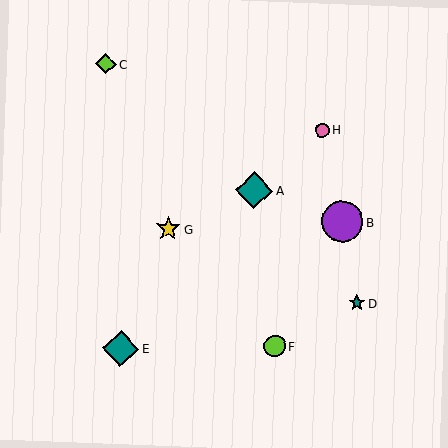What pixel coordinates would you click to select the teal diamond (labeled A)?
Click at (254, 190) to select the teal diamond A.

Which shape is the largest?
The purple circle (labeled B) is the largest.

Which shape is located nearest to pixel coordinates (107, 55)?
The lime diamond (labeled C) at (106, 64) is nearest to that location.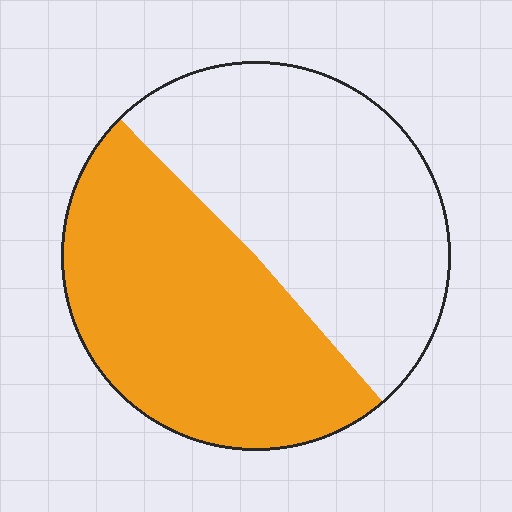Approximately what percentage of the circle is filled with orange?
Approximately 50%.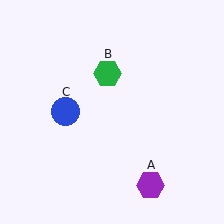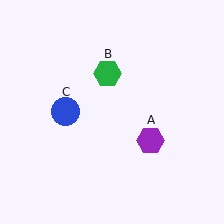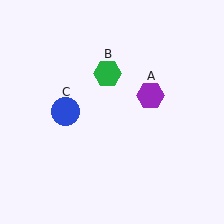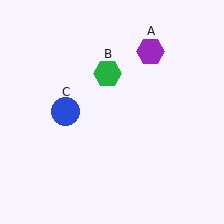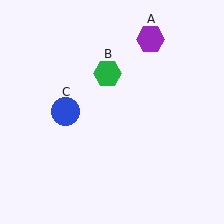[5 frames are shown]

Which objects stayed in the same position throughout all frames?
Green hexagon (object B) and blue circle (object C) remained stationary.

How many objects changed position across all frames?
1 object changed position: purple hexagon (object A).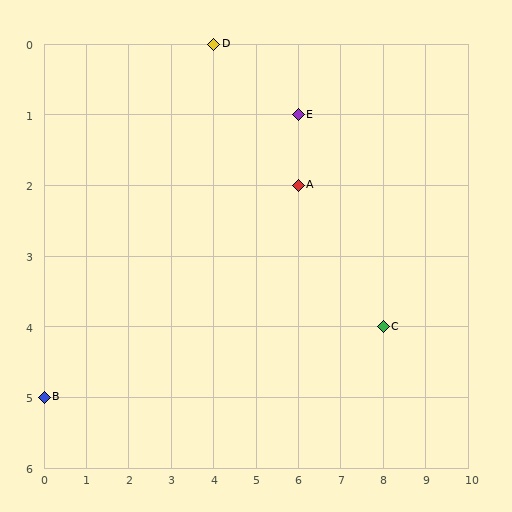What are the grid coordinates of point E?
Point E is at grid coordinates (6, 1).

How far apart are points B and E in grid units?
Points B and E are 6 columns and 4 rows apart (about 7.2 grid units diagonally).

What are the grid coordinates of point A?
Point A is at grid coordinates (6, 2).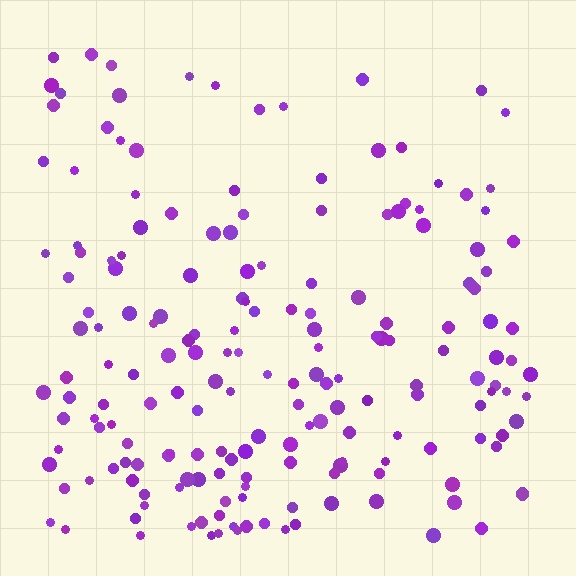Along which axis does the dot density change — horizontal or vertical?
Vertical.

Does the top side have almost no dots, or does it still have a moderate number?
Still a moderate number, just noticeably fewer than the bottom.